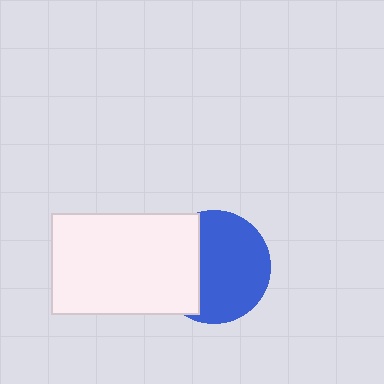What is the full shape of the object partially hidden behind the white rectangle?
The partially hidden object is a blue circle.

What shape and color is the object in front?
The object in front is a white rectangle.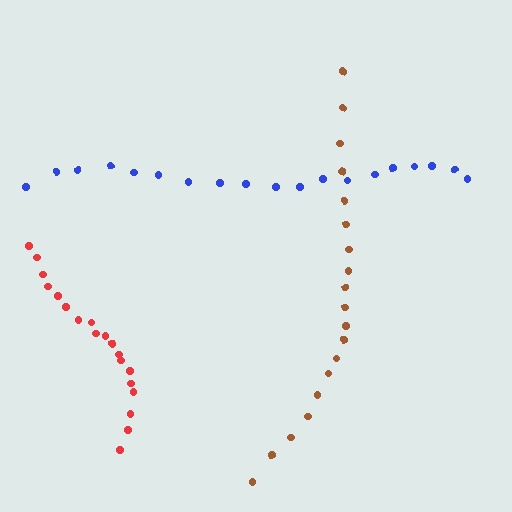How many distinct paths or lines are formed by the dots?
There are 3 distinct paths.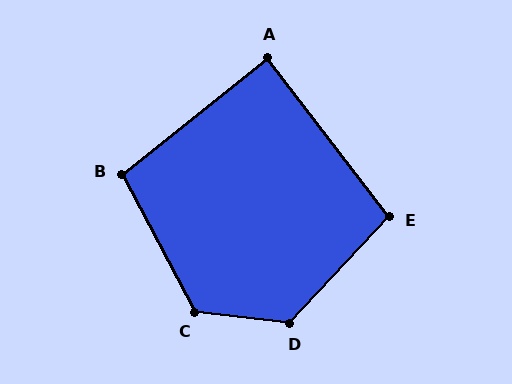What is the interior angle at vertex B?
Approximately 101 degrees (obtuse).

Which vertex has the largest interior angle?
D, at approximately 127 degrees.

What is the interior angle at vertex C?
Approximately 124 degrees (obtuse).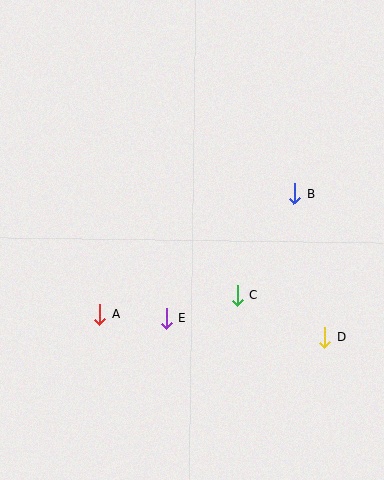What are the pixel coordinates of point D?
Point D is at (324, 337).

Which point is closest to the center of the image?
Point C at (238, 295) is closest to the center.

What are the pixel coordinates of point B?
Point B is at (294, 194).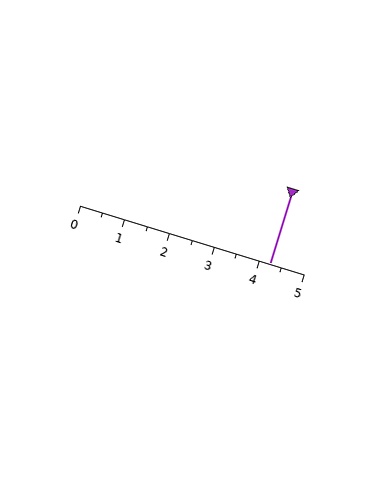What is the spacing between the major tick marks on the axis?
The major ticks are spaced 1 apart.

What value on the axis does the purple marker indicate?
The marker indicates approximately 4.2.